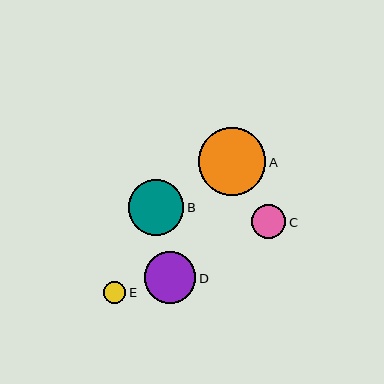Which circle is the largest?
Circle A is the largest with a size of approximately 68 pixels.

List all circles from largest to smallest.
From largest to smallest: A, B, D, C, E.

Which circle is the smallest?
Circle E is the smallest with a size of approximately 22 pixels.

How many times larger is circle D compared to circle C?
Circle D is approximately 1.5 times the size of circle C.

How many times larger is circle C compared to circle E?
Circle C is approximately 1.6 times the size of circle E.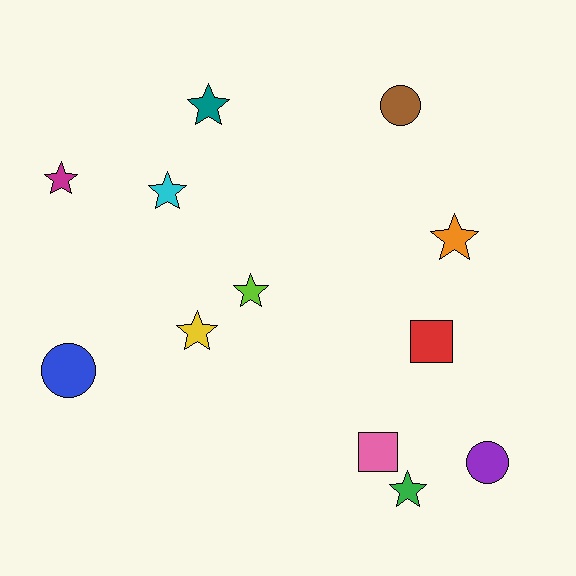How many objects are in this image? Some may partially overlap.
There are 12 objects.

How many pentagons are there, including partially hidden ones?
There are no pentagons.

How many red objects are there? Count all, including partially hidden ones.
There is 1 red object.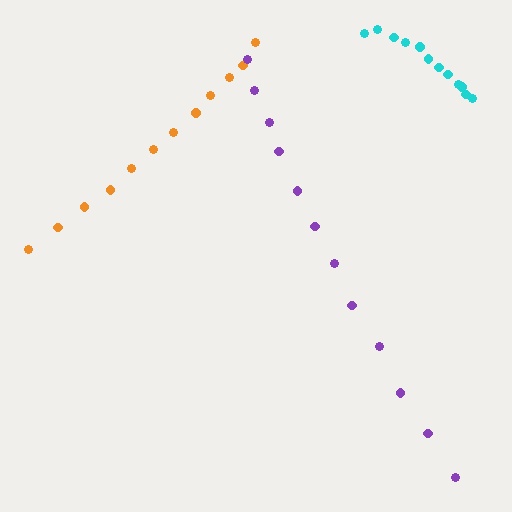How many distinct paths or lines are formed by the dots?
There are 3 distinct paths.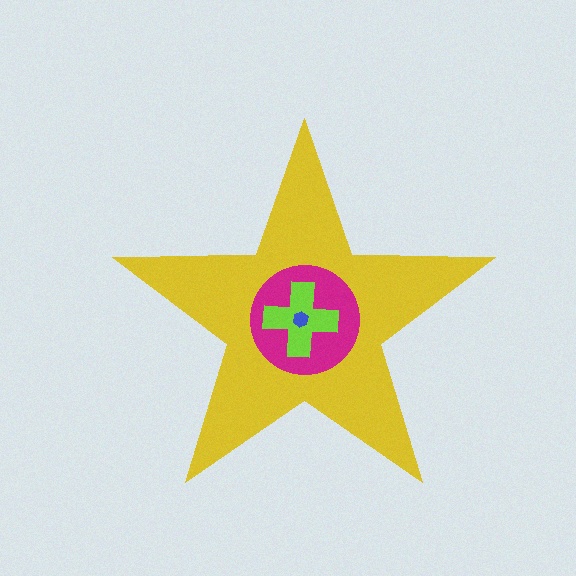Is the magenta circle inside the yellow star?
Yes.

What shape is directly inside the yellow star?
The magenta circle.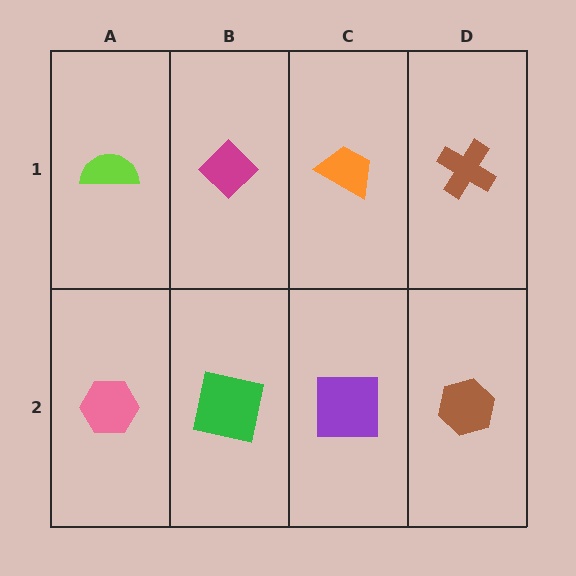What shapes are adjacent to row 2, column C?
An orange trapezoid (row 1, column C), a green square (row 2, column B), a brown hexagon (row 2, column D).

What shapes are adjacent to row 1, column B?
A green square (row 2, column B), a lime semicircle (row 1, column A), an orange trapezoid (row 1, column C).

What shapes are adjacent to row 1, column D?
A brown hexagon (row 2, column D), an orange trapezoid (row 1, column C).